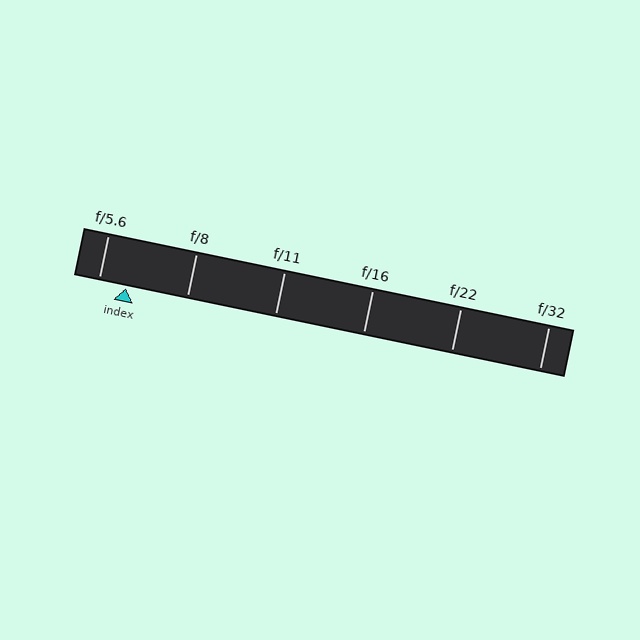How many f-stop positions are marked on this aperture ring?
There are 6 f-stop positions marked.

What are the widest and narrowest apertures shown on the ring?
The widest aperture shown is f/5.6 and the narrowest is f/32.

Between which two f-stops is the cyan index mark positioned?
The index mark is between f/5.6 and f/8.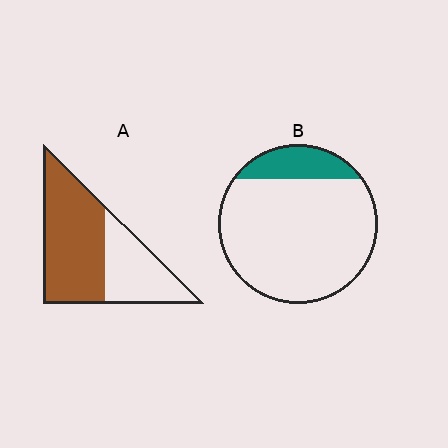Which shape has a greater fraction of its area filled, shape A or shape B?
Shape A.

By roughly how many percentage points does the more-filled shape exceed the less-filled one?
By roughly 45 percentage points (A over B).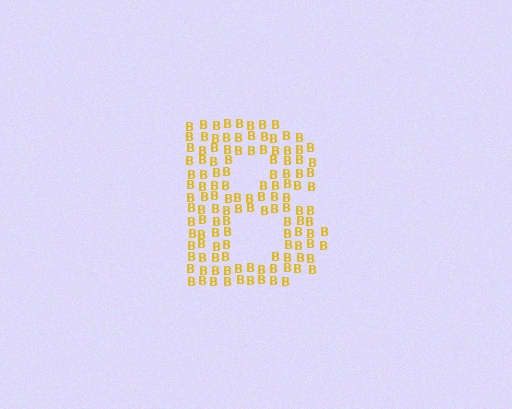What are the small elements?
The small elements are letter B's.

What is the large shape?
The large shape is the letter B.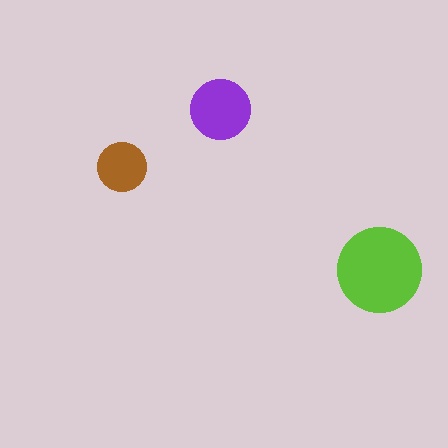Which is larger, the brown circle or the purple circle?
The purple one.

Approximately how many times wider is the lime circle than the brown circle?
About 1.5 times wider.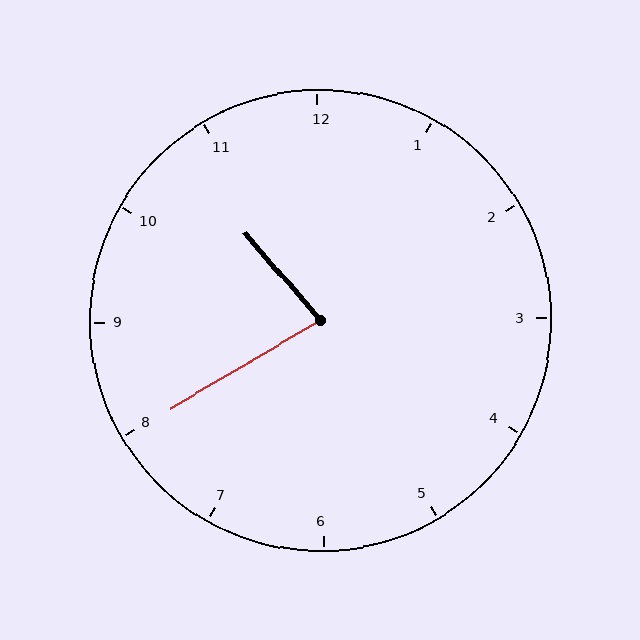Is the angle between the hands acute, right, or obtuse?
It is acute.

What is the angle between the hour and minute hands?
Approximately 80 degrees.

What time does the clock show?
10:40.